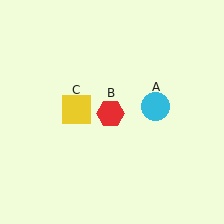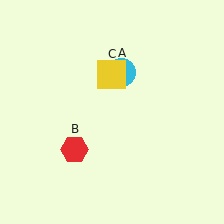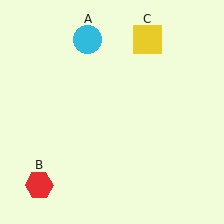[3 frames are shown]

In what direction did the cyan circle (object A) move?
The cyan circle (object A) moved up and to the left.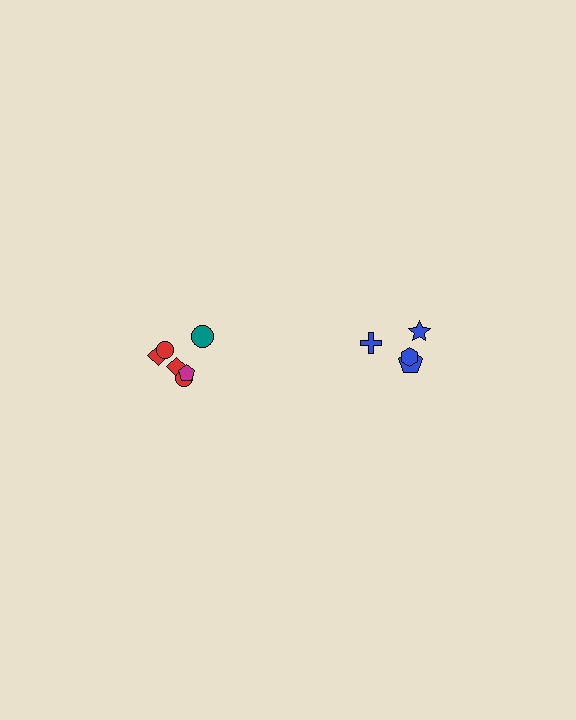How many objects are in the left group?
There are 6 objects.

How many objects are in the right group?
There are 4 objects.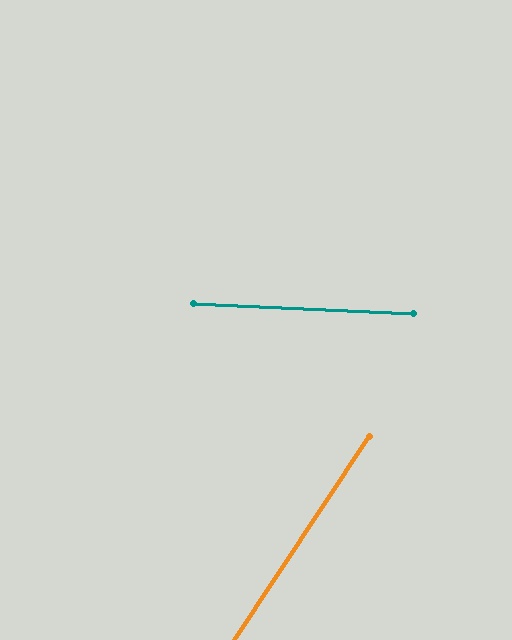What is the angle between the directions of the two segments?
Approximately 59 degrees.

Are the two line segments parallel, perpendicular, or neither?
Neither parallel nor perpendicular — they differ by about 59°.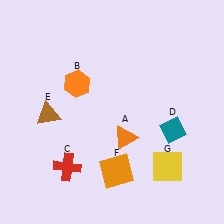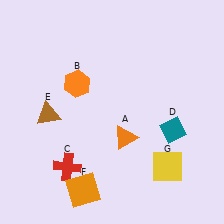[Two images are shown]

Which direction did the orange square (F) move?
The orange square (F) moved left.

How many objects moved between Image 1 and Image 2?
1 object moved between the two images.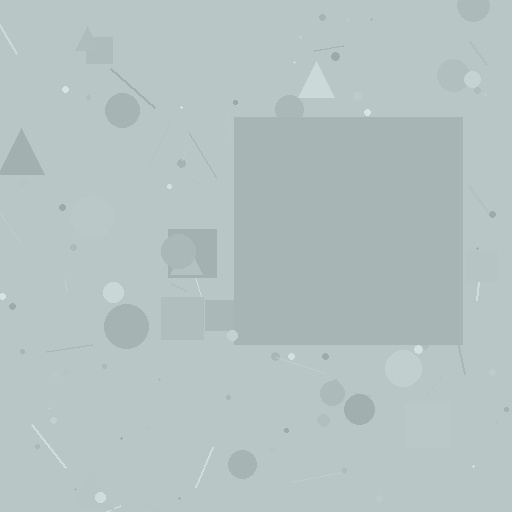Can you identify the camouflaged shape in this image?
The camouflaged shape is a square.